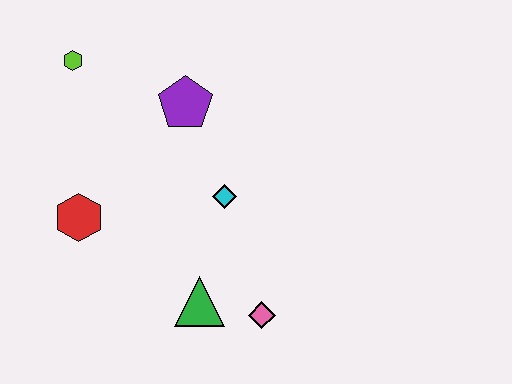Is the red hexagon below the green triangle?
No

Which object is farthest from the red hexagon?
The pink diamond is farthest from the red hexagon.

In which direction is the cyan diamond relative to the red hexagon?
The cyan diamond is to the right of the red hexagon.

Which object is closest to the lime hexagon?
The purple pentagon is closest to the lime hexagon.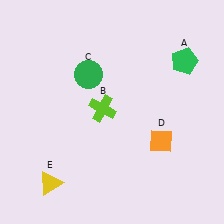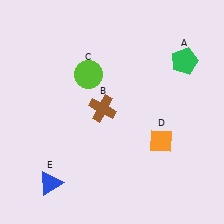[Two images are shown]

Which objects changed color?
B changed from lime to brown. C changed from green to lime. E changed from yellow to blue.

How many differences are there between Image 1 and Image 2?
There are 3 differences between the two images.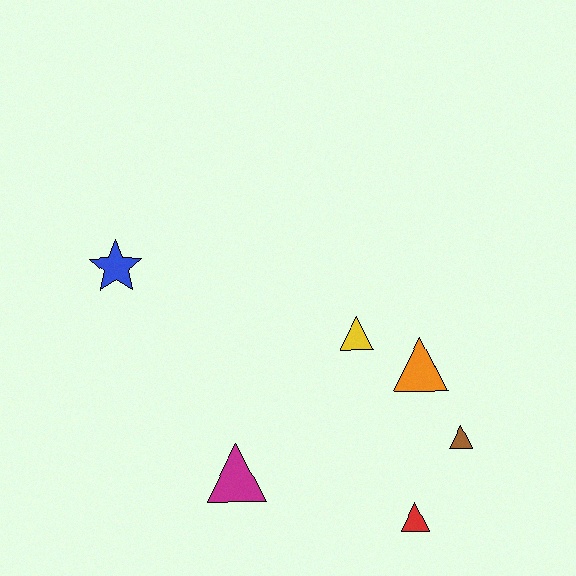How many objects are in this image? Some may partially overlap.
There are 6 objects.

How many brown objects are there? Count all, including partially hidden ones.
There is 1 brown object.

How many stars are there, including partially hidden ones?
There is 1 star.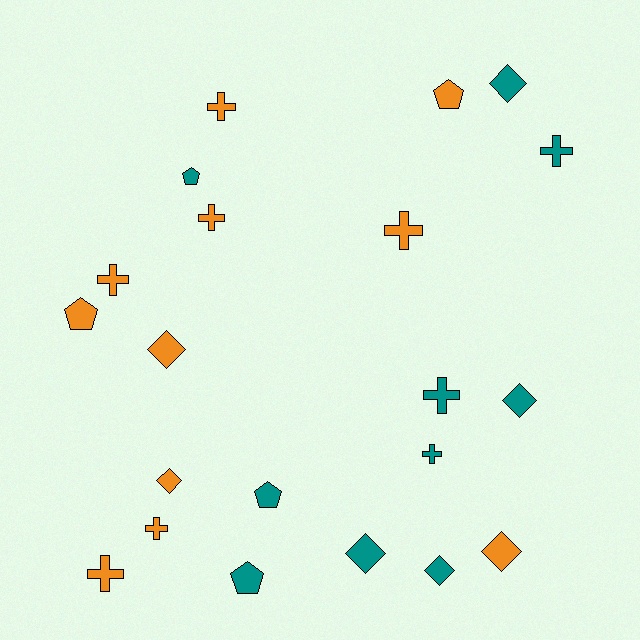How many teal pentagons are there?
There are 3 teal pentagons.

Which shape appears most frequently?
Cross, with 9 objects.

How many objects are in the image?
There are 21 objects.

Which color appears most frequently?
Orange, with 11 objects.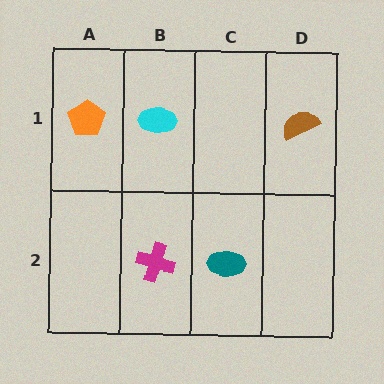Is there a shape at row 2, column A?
No, that cell is empty.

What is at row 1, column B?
A cyan ellipse.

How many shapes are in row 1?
3 shapes.